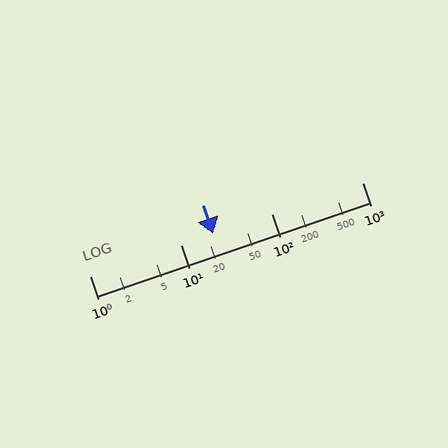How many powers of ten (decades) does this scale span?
The scale spans 3 decades, from 1 to 1000.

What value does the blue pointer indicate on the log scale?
The pointer indicates approximately 23.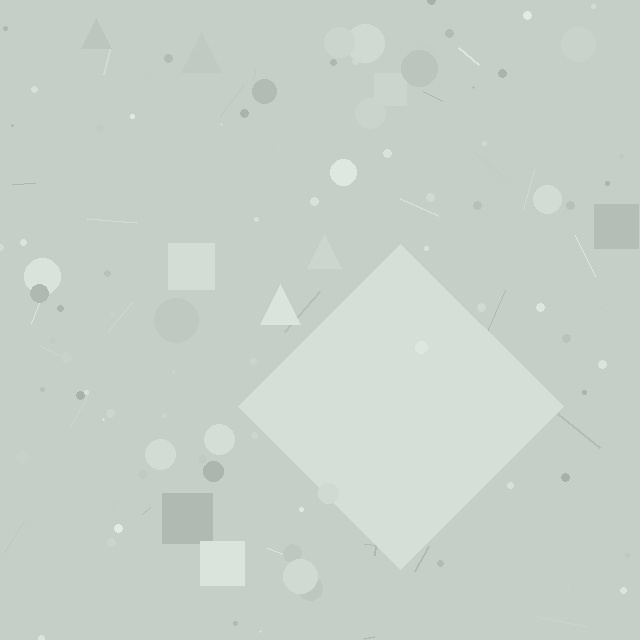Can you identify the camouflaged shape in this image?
The camouflaged shape is a diamond.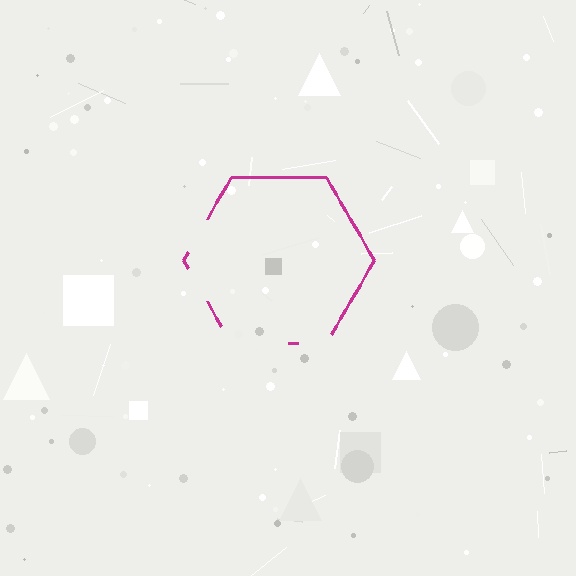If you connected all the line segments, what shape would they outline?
They would outline a hexagon.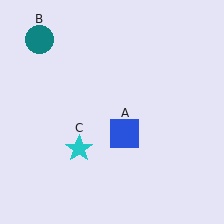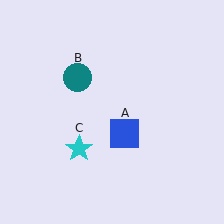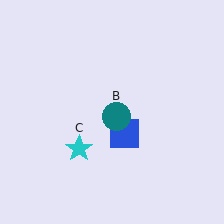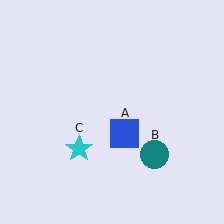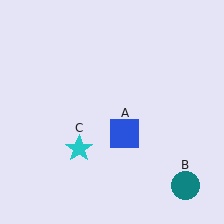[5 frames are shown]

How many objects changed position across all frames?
1 object changed position: teal circle (object B).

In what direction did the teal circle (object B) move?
The teal circle (object B) moved down and to the right.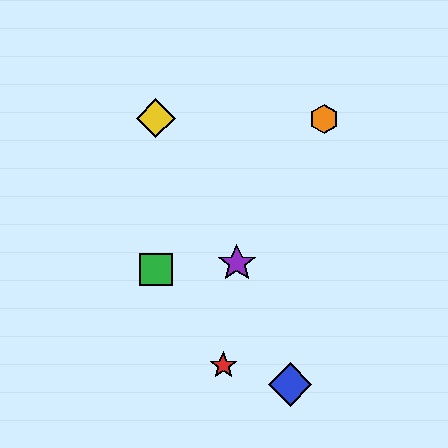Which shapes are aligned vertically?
The green square, the yellow diamond are aligned vertically.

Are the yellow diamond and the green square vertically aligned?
Yes, both are at x≈156.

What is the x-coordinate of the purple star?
The purple star is at x≈237.